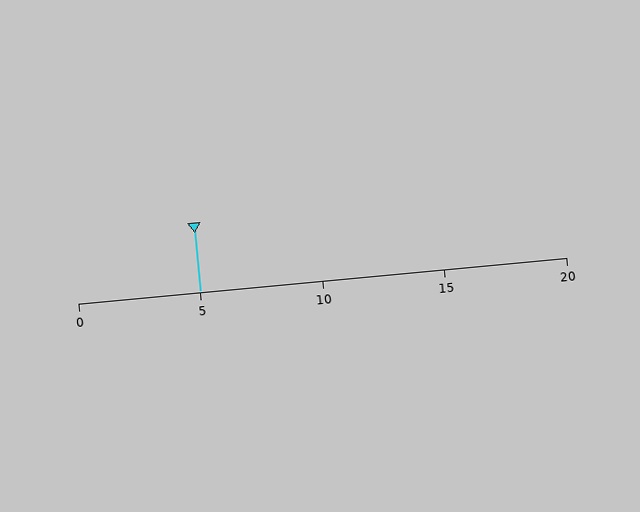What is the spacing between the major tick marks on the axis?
The major ticks are spaced 5 apart.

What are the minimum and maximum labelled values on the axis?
The axis runs from 0 to 20.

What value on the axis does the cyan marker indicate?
The marker indicates approximately 5.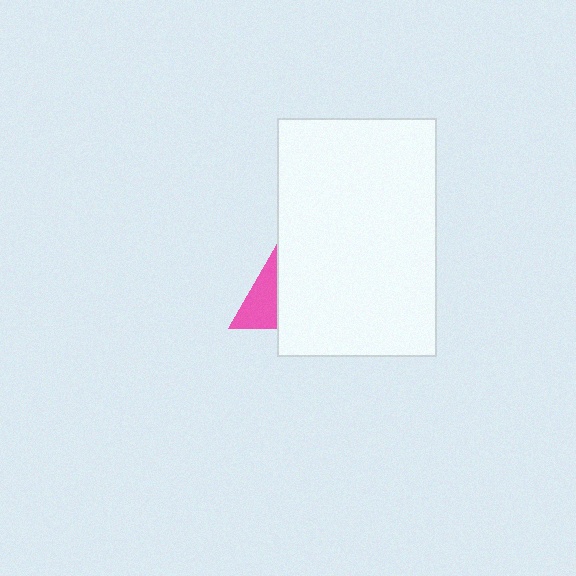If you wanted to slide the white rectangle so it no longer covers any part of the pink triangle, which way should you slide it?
Slide it right — that is the most direct way to separate the two shapes.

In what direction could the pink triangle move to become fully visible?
The pink triangle could move left. That would shift it out from behind the white rectangle entirely.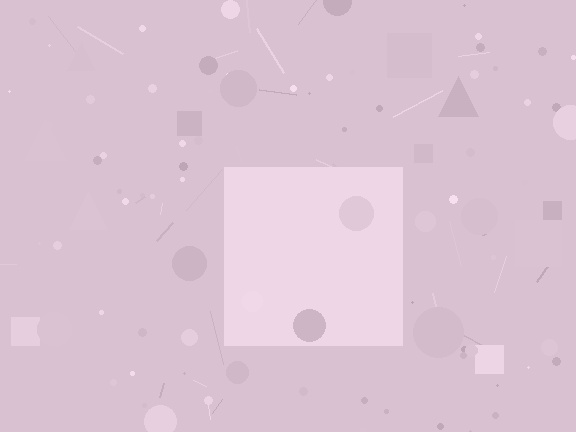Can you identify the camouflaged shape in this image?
The camouflaged shape is a square.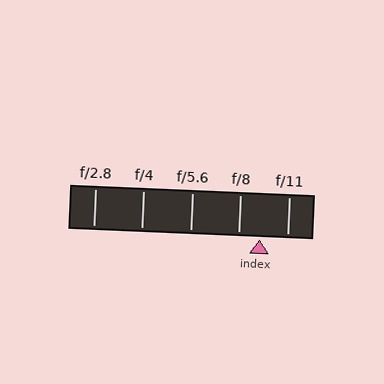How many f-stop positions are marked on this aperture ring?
There are 5 f-stop positions marked.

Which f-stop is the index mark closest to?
The index mark is closest to f/8.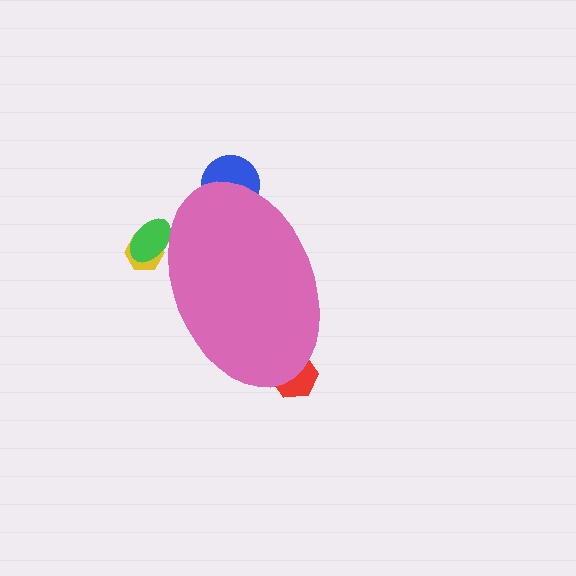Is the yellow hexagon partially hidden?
Yes, the yellow hexagon is partially hidden behind the pink ellipse.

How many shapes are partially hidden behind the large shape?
4 shapes are partially hidden.